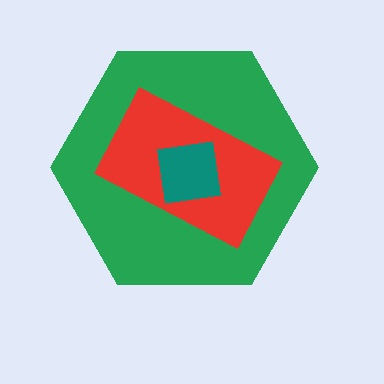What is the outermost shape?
The green hexagon.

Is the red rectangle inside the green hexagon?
Yes.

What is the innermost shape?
The teal square.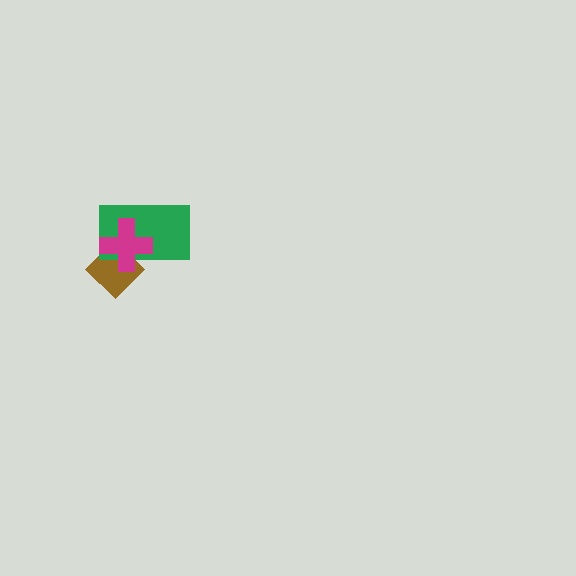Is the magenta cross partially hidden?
No, no other shape covers it.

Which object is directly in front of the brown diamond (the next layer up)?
The green rectangle is directly in front of the brown diamond.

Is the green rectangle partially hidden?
Yes, it is partially covered by another shape.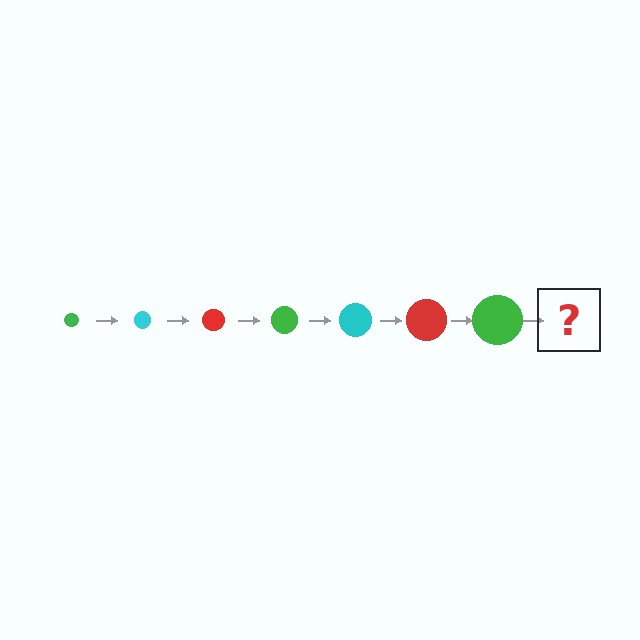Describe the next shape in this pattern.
It should be a cyan circle, larger than the previous one.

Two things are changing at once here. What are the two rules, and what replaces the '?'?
The two rules are that the circle grows larger each step and the color cycles through green, cyan, and red. The '?' should be a cyan circle, larger than the previous one.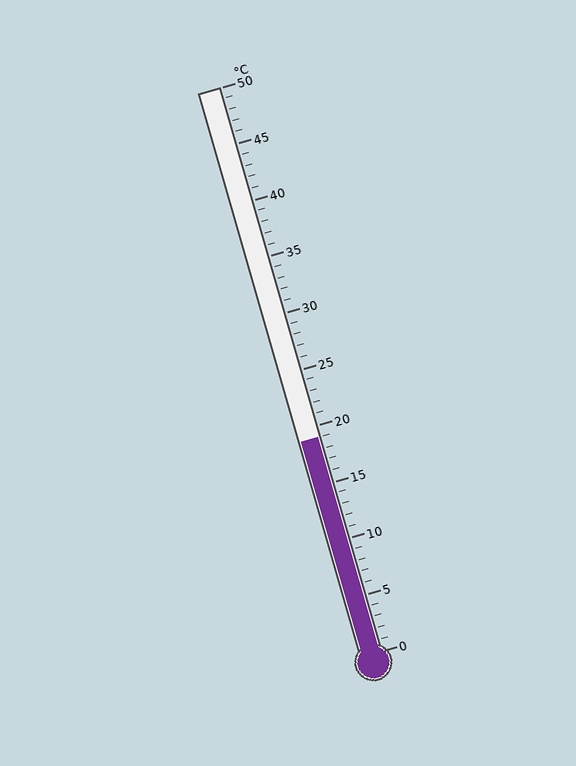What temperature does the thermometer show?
The thermometer shows approximately 19°C.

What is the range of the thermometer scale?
The thermometer scale ranges from 0°C to 50°C.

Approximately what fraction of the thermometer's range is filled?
The thermometer is filled to approximately 40% of its range.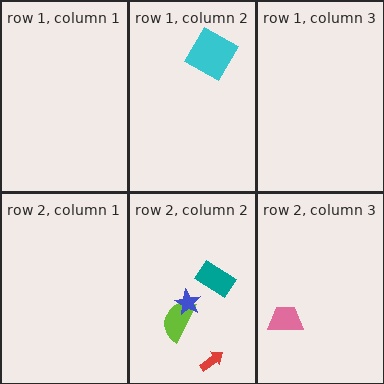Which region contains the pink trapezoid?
The row 2, column 3 region.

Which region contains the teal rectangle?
The row 2, column 2 region.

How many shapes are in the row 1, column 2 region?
1.